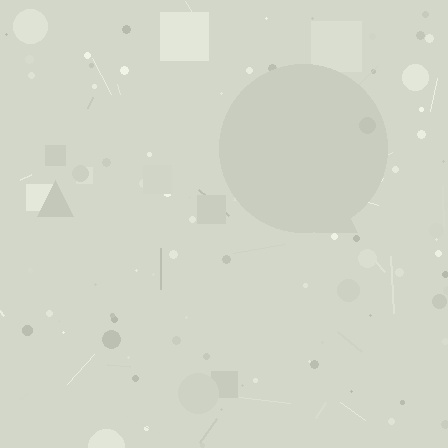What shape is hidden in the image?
A circle is hidden in the image.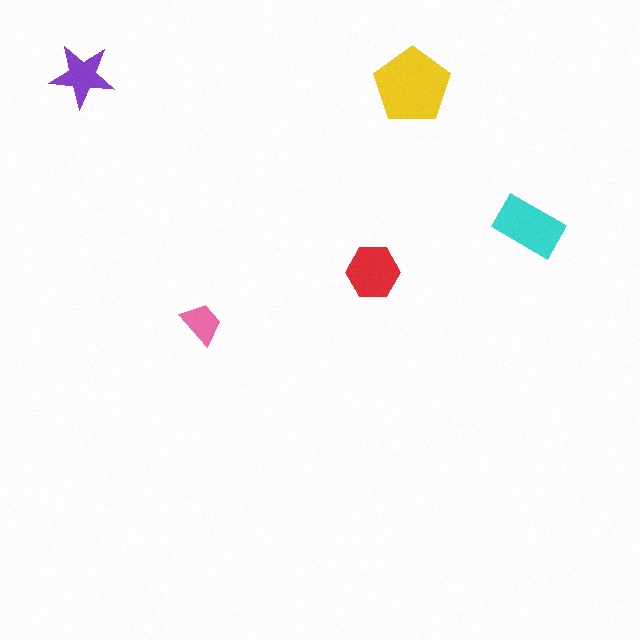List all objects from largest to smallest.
The yellow pentagon, the cyan rectangle, the red hexagon, the purple star, the pink trapezoid.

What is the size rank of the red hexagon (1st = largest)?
3rd.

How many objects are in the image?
There are 5 objects in the image.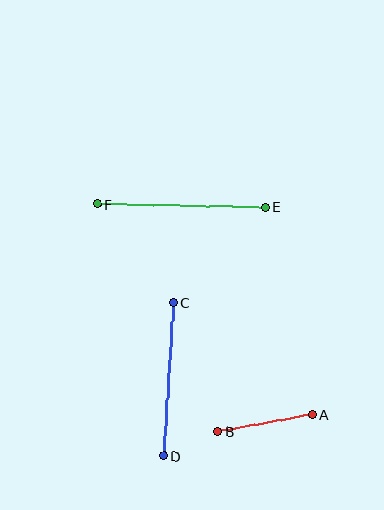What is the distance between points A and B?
The distance is approximately 96 pixels.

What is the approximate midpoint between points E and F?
The midpoint is at approximately (181, 206) pixels.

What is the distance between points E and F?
The distance is approximately 168 pixels.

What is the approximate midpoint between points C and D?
The midpoint is at approximately (169, 379) pixels.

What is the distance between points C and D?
The distance is approximately 154 pixels.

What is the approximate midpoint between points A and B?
The midpoint is at approximately (265, 423) pixels.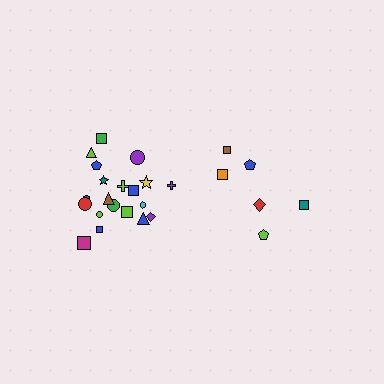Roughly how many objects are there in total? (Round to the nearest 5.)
Roughly 30 objects in total.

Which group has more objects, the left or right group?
The left group.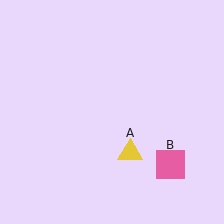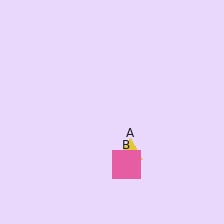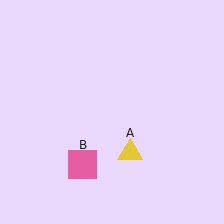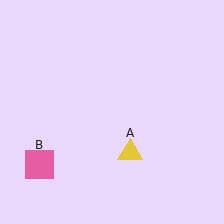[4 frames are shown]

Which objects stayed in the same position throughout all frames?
Yellow triangle (object A) remained stationary.